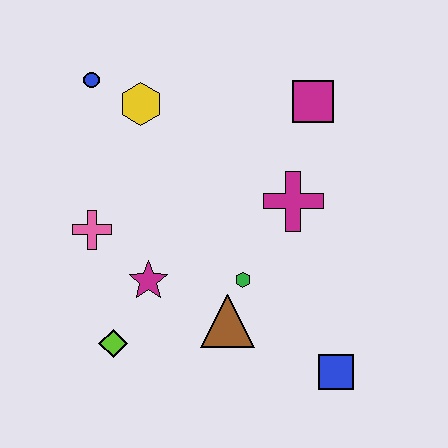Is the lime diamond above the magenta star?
No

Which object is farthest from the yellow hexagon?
The blue square is farthest from the yellow hexagon.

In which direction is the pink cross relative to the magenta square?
The pink cross is to the left of the magenta square.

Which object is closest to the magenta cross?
The green hexagon is closest to the magenta cross.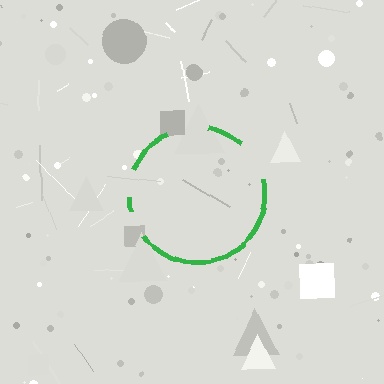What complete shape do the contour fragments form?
The contour fragments form a circle.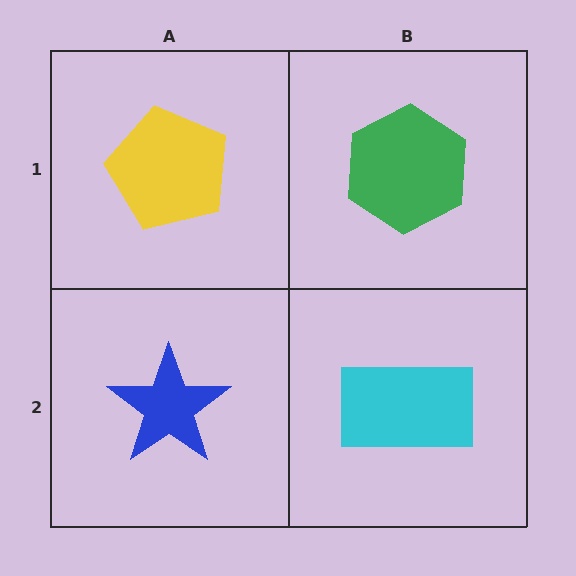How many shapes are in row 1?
2 shapes.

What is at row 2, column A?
A blue star.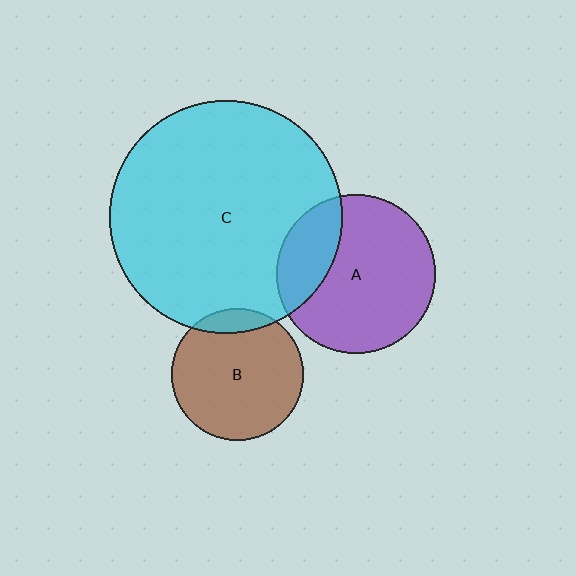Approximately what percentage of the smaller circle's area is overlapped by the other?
Approximately 10%.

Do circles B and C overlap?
Yes.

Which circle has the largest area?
Circle C (cyan).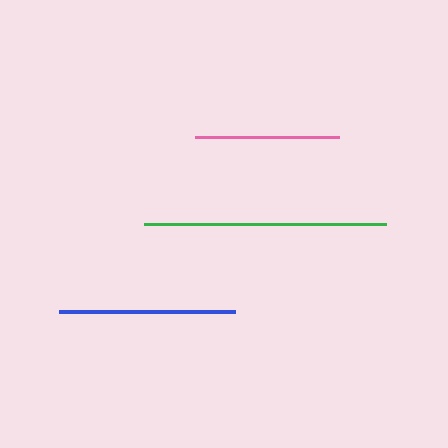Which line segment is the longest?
The green line is the longest at approximately 243 pixels.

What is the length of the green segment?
The green segment is approximately 243 pixels long.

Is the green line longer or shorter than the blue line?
The green line is longer than the blue line.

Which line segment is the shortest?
The pink line is the shortest at approximately 144 pixels.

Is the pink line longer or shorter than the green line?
The green line is longer than the pink line.